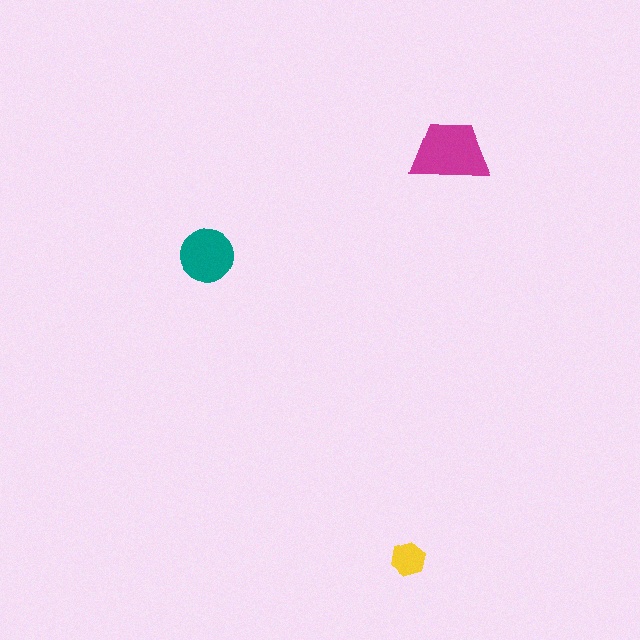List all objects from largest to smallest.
The magenta trapezoid, the teal circle, the yellow hexagon.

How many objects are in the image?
There are 3 objects in the image.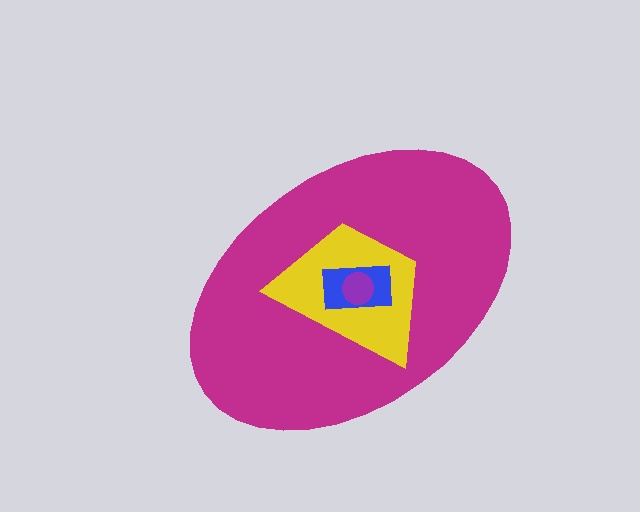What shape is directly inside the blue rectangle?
The purple circle.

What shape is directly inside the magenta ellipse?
The yellow trapezoid.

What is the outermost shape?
The magenta ellipse.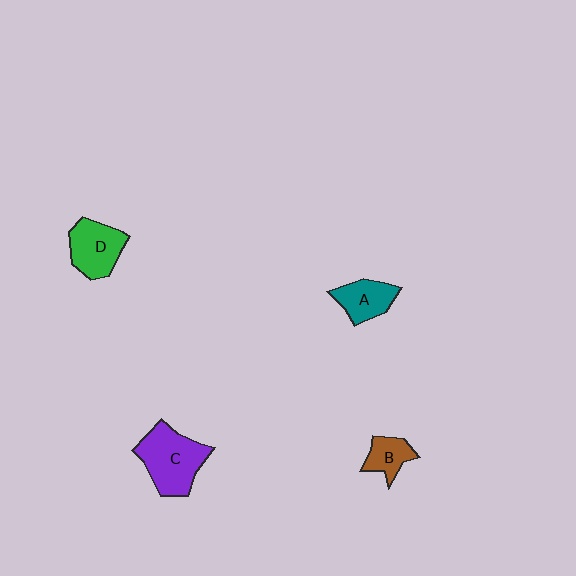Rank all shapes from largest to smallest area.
From largest to smallest: C (purple), D (green), A (teal), B (brown).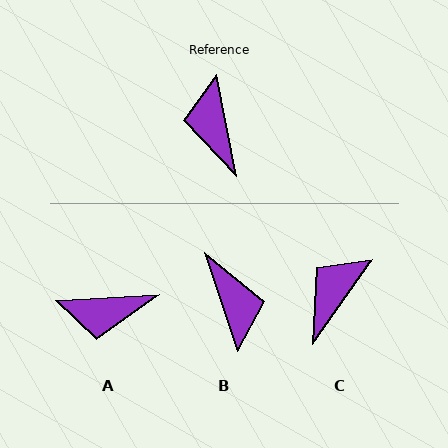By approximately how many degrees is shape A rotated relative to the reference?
Approximately 82 degrees counter-clockwise.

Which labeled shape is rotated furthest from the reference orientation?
B, about 173 degrees away.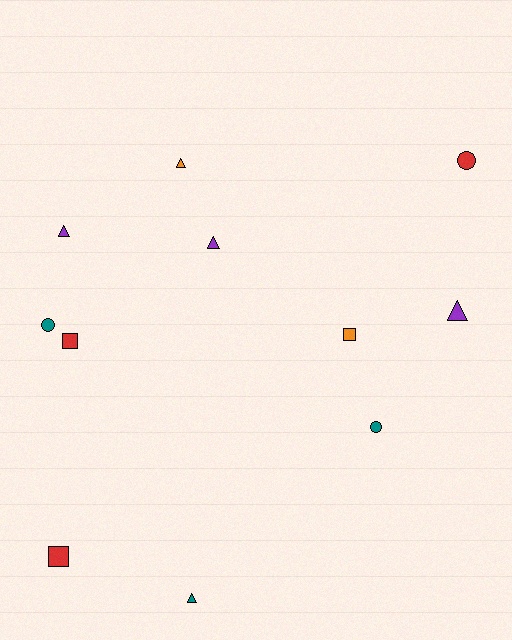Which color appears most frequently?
Purple, with 3 objects.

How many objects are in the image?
There are 11 objects.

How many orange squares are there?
There is 1 orange square.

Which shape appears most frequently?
Triangle, with 5 objects.